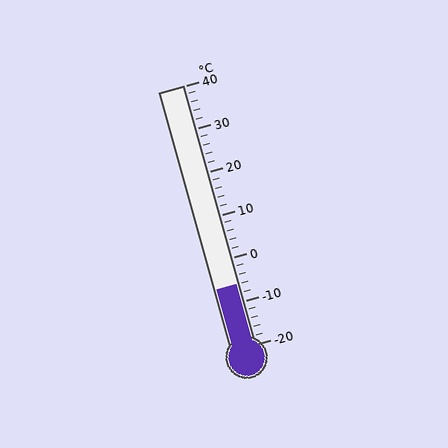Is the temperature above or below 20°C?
The temperature is below 20°C.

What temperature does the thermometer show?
The thermometer shows approximately -6°C.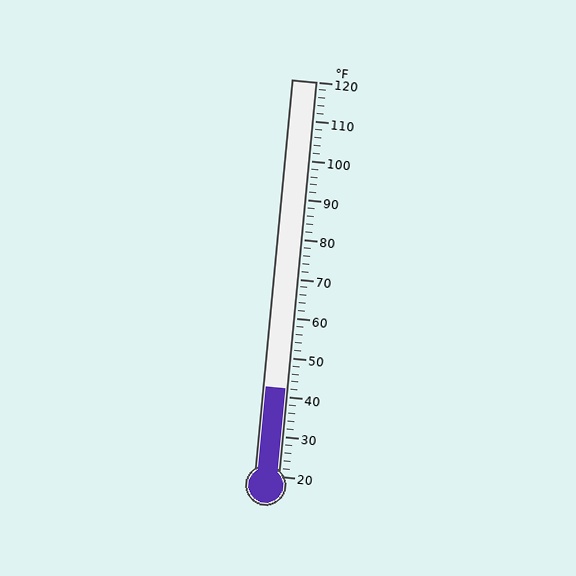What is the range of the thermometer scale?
The thermometer scale ranges from 20°F to 120°F.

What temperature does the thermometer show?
The thermometer shows approximately 42°F.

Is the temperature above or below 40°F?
The temperature is above 40°F.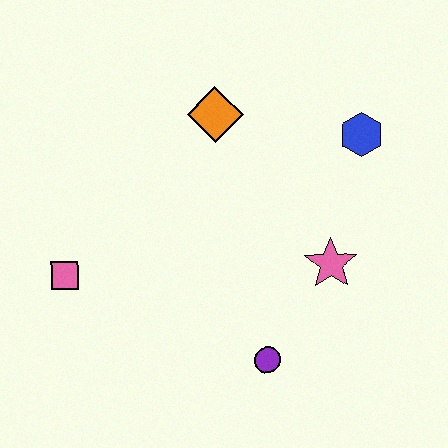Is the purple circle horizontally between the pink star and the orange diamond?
Yes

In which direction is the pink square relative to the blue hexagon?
The pink square is to the left of the blue hexagon.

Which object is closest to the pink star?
The purple circle is closest to the pink star.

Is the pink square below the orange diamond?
Yes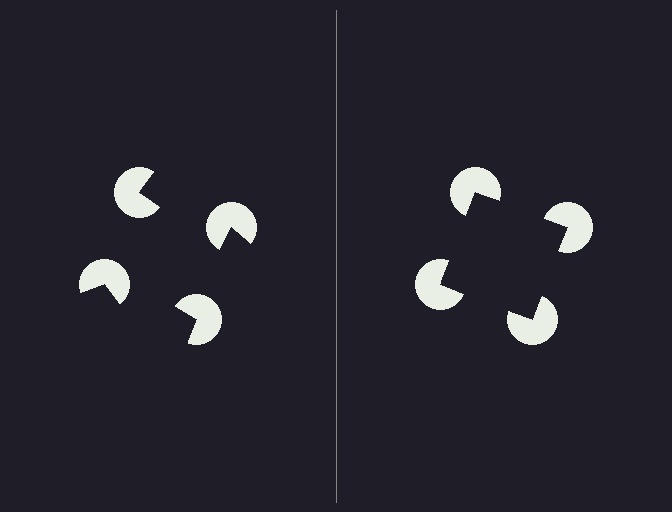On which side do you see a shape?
An illusory square appears on the right side. On the left side the wedge cuts are rotated, so no coherent shape forms.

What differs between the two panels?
The pac-man discs are positioned identically on both sides; only the wedge orientations differ. On the right they align to a square; on the left they are misaligned.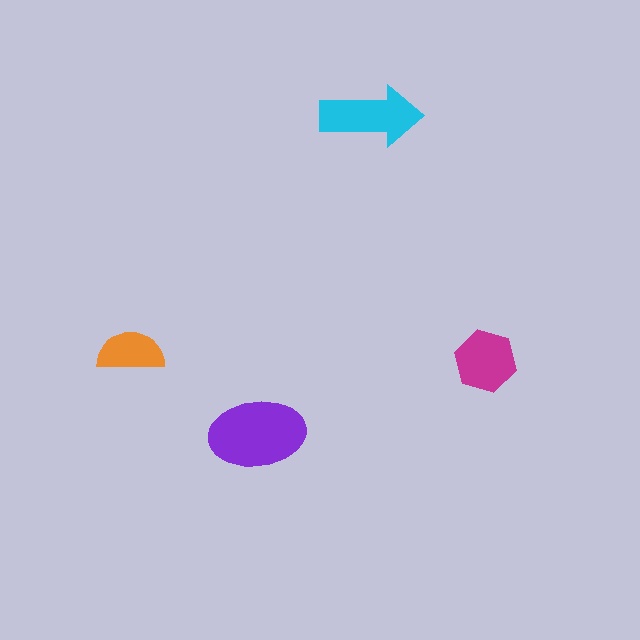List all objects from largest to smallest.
The purple ellipse, the cyan arrow, the magenta hexagon, the orange semicircle.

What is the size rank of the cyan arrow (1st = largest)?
2nd.